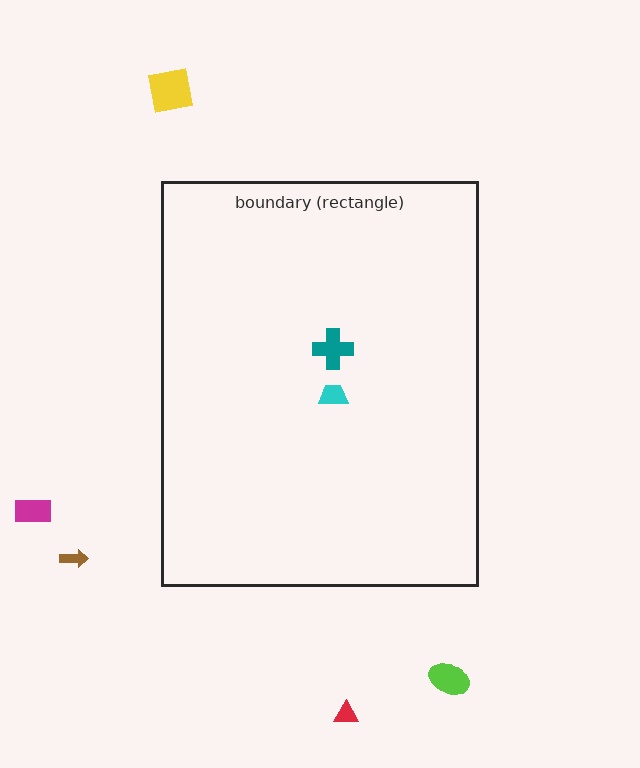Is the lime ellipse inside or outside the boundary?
Outside.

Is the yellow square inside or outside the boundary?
Outside.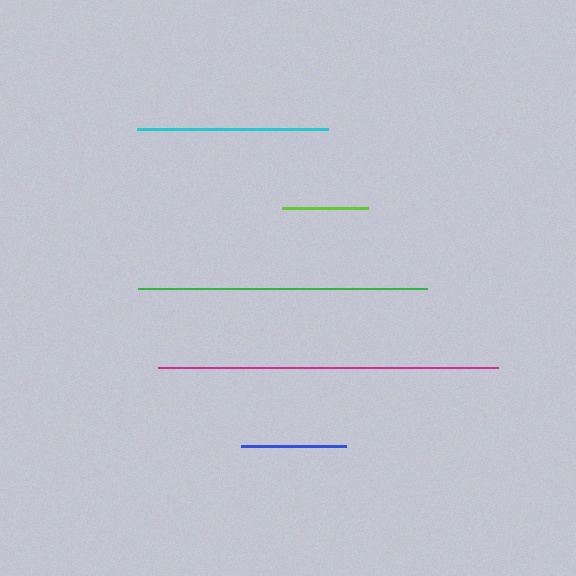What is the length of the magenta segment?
The magenta segment is approximately 340 pixels long.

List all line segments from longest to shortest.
From longest to shortest: magenta, green, cyan, blue, lime.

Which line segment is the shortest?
The lime line is the shortest at approximately 86 pixels.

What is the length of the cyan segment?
The cyan segment is approximately 190 pixels long.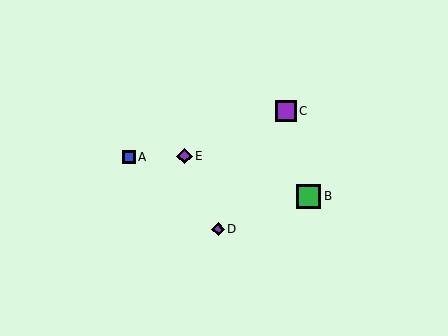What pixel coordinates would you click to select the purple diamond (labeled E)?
Click at (184, 156) to select the purple diamond E.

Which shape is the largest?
The green square (labeled B) is the largest.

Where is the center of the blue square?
The center of the blue square is at (129, 157).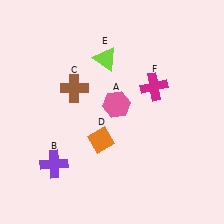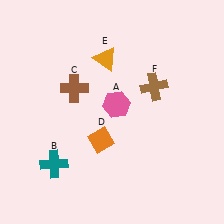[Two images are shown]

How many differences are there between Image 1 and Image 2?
There are 3 differences between the two images.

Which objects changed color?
B changed from purple to teal. E changed from lime to orange. F changed from magenta to brown.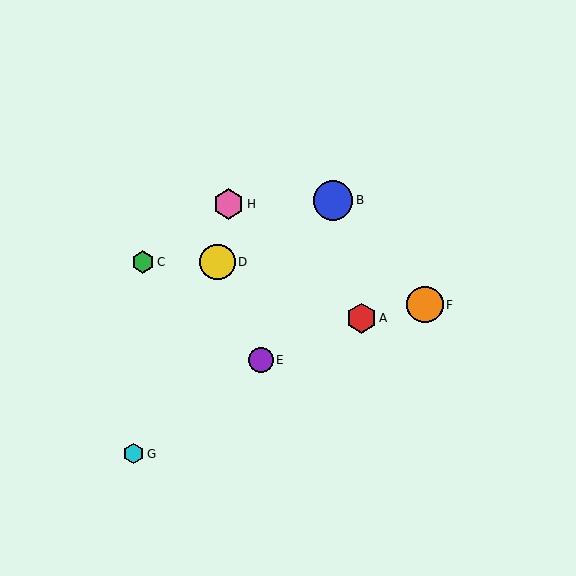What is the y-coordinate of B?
Object B is at y≈200.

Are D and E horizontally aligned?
No, D is at y≈262 and E is at y≈360.